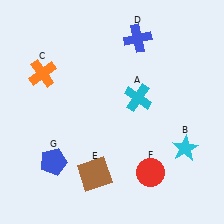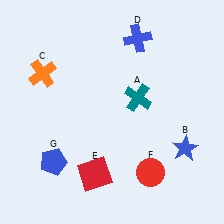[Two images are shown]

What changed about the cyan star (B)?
In Image 1, B is cyan. In Image 2, it changed to blue.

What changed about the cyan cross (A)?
In Image 1, A is cyan. In Image 2, it changed to teal.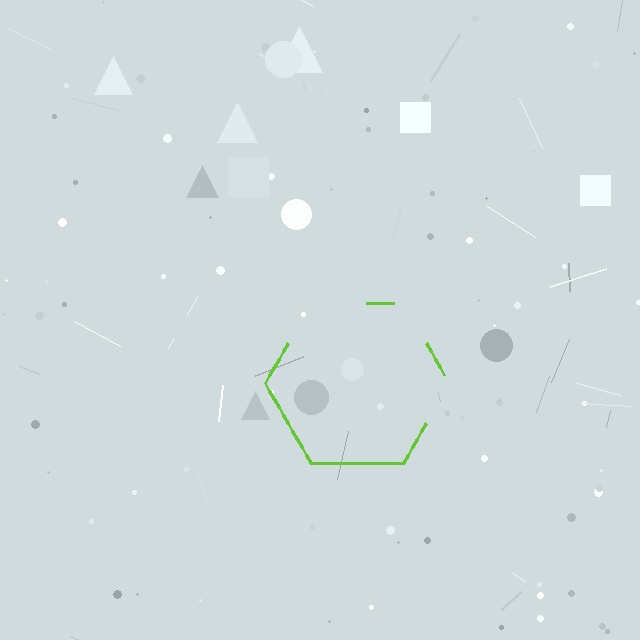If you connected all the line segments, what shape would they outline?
They would outline a hexagon.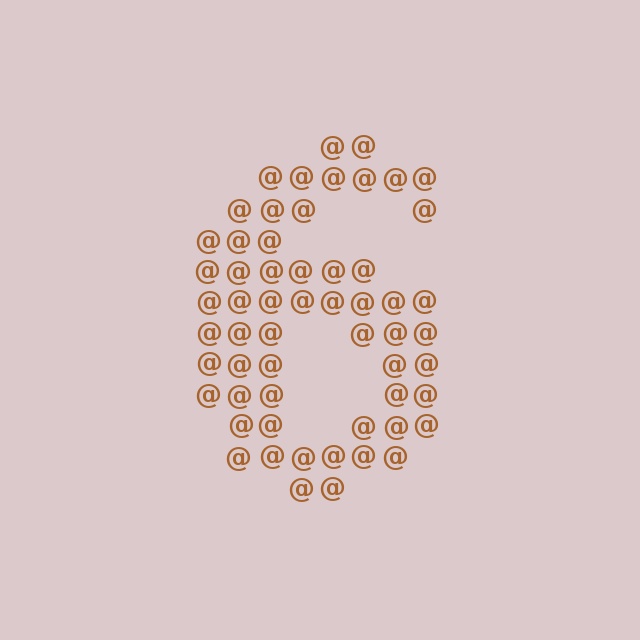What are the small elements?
The small elements are at signs.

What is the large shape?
The large shape is the digit 6.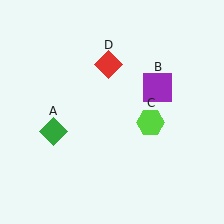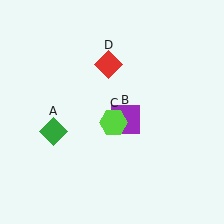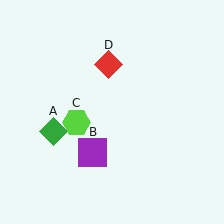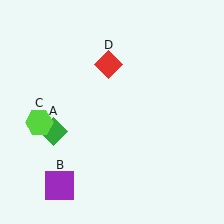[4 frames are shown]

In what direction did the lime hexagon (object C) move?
The lime hexagon (object C) moved left.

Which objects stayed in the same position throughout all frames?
Green diamond (object A) and red diamond (object D) remained stationary.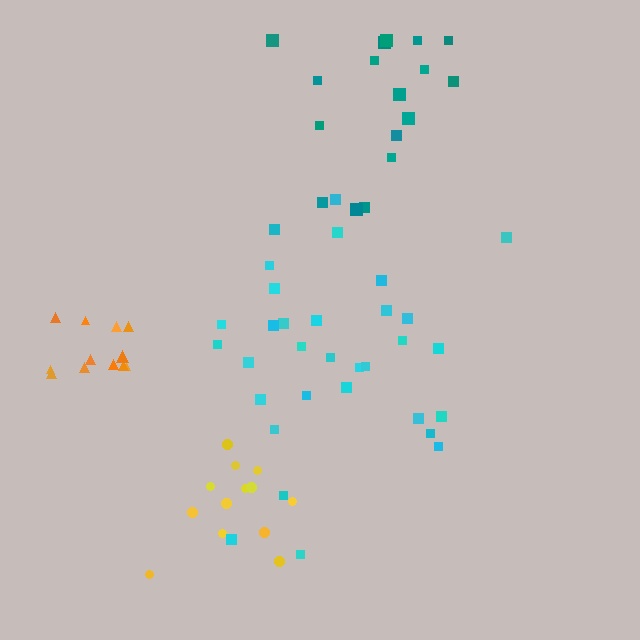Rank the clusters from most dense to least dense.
orange, yellow, cyan, teal.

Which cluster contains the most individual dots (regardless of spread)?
Cyan (32).